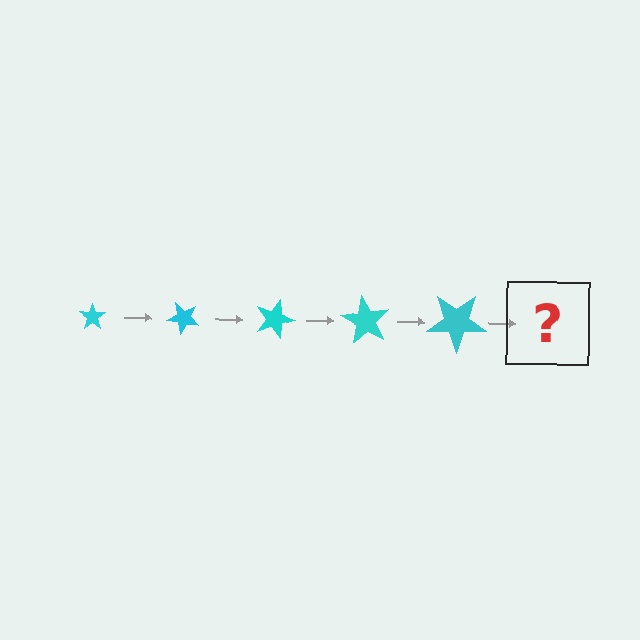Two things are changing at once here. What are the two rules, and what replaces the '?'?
The two rules are that the star grows larger each step and it rotates 45 degrees each step. The '?' should be a star, larger than the previous one and rotated 225 degrees from the start.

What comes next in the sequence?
The next element should be a star, larger than the previous one and rotated 225 degrees from the start.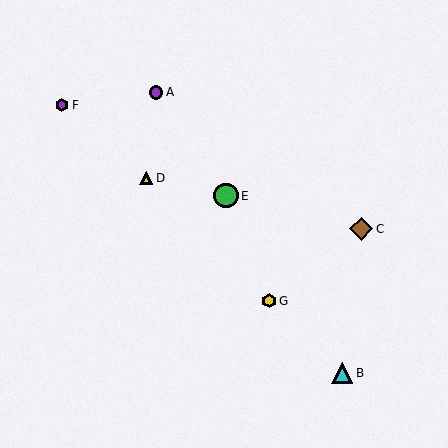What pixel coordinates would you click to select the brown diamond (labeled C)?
Click at (361, 229) to select the brown diamond C.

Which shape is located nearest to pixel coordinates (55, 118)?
The purple hexagon (labeled F) at (62, 105) is nearest to that location.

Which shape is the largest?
The green circle (labeled E) is the largest.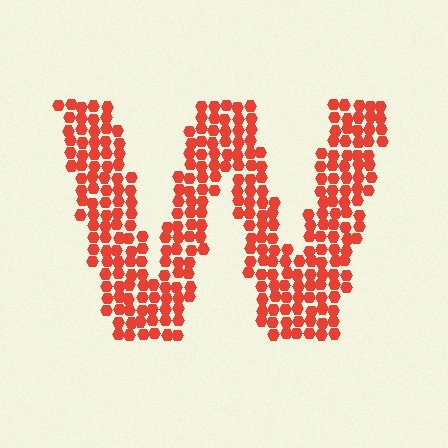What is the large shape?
The large shape is the letter W.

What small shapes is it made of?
It is made of small hexagons.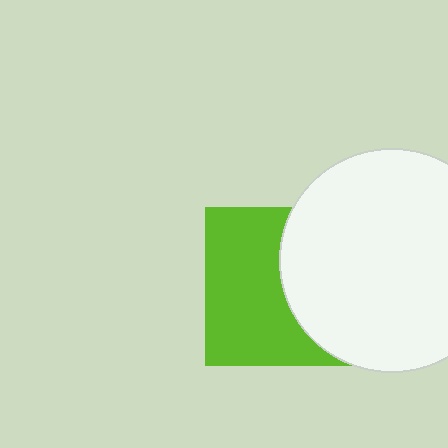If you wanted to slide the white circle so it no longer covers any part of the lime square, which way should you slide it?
Slide it right — that is the most direct way to separate the two shapes.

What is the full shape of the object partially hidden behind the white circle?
The partially hidden object is a lime square.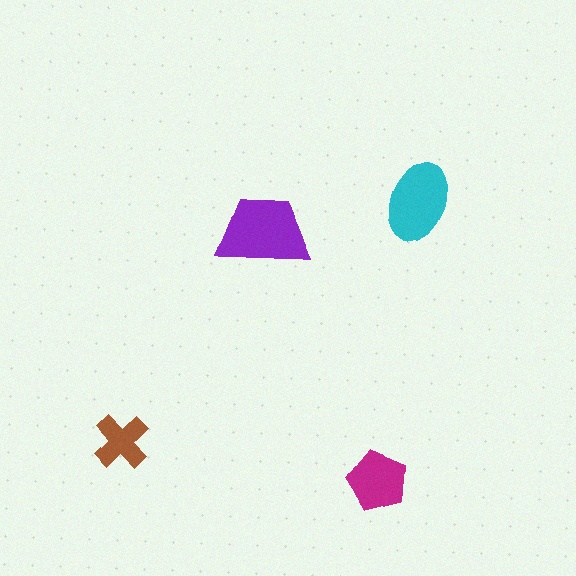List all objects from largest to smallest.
The purple trapezoid, the cyan ellipse, the magenta pentagon, the brown cross.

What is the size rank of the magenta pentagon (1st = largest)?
3rd.